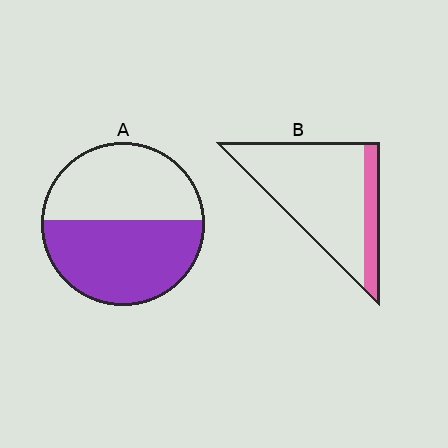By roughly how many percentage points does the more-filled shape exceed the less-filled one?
By roughly 35 percentage points (A over B).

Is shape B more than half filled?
No.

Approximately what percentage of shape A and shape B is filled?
A is approximately 55% and B is approximately 20%.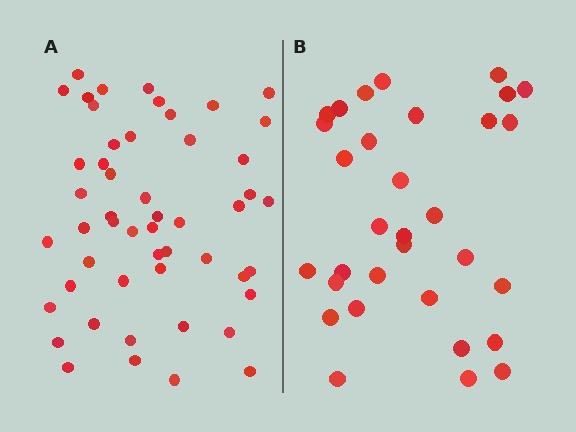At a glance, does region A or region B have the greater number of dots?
Region A (the left region) has more dots.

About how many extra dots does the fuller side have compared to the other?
Region A has approximately 20 more dots than region B.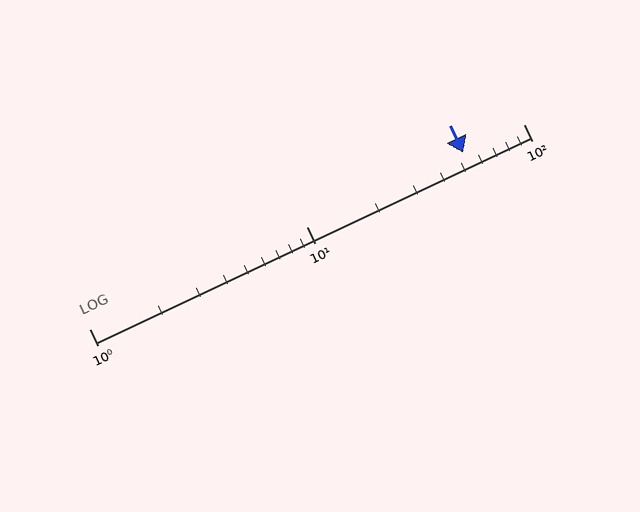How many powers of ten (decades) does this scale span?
The scale spans 2 decades, from 1 to 100.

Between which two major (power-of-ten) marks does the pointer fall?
The pointer is between 10 and 100.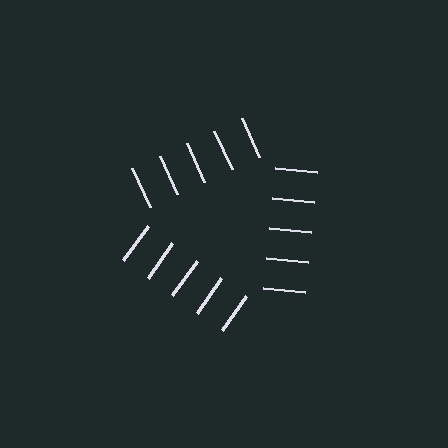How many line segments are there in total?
15 — 5 along each of the 3 edges.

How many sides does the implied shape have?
3 sides — the line-ends trace a triangle.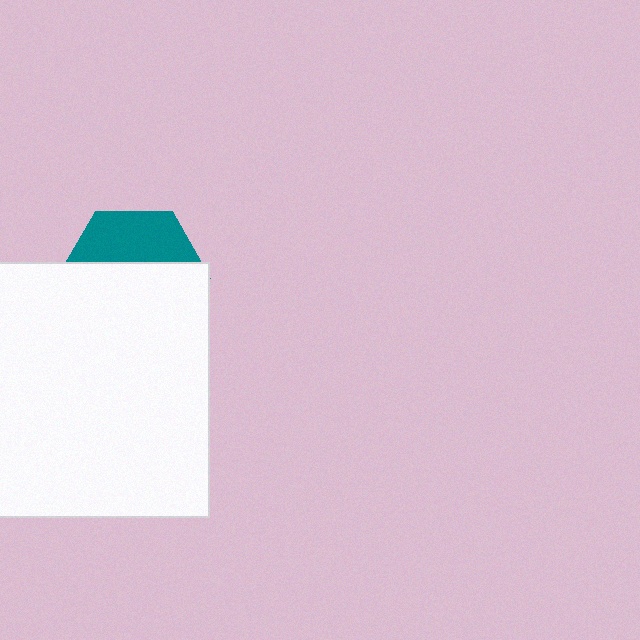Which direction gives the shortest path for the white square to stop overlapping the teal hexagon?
Moving down gives the shortest separation.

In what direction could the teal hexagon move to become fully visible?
The teal hexagon could move up. That would shift it out from behind the white square entirely.